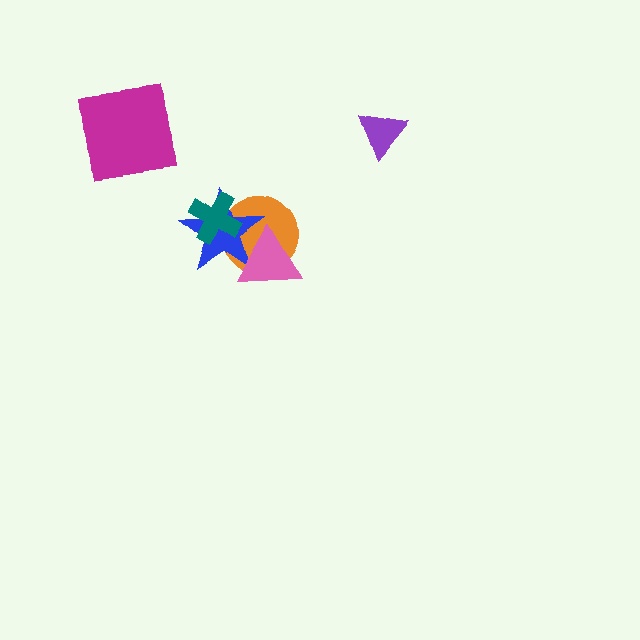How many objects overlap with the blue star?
3 objects overlap with the blue star.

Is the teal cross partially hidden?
No, no other shape covers it.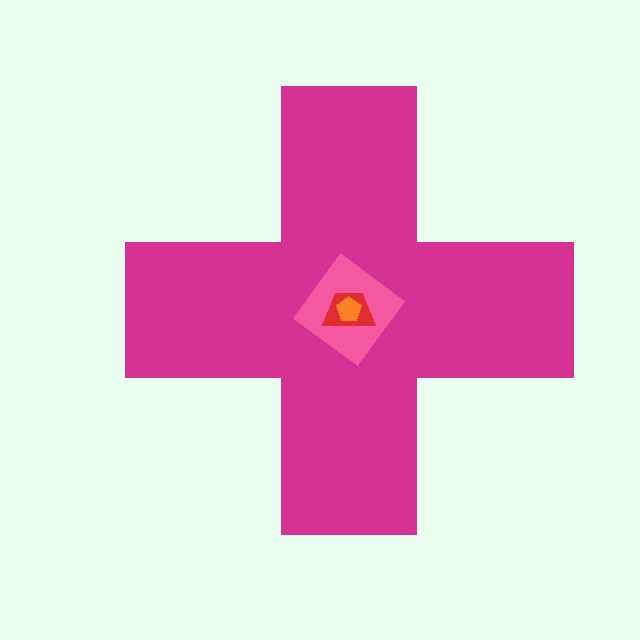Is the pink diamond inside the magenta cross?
Yes.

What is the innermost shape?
The orange pentagon.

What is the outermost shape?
The magenta cross.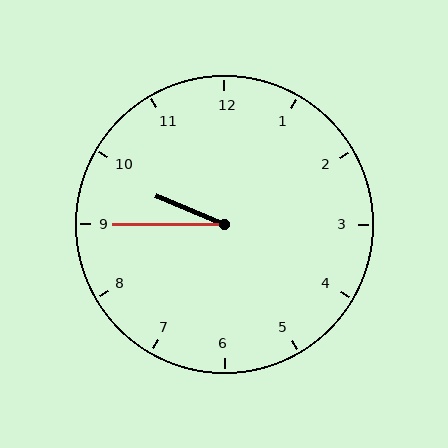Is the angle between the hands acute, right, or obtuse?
It is acute.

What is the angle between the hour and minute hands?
Approximately 22 degrees.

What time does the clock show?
9:45.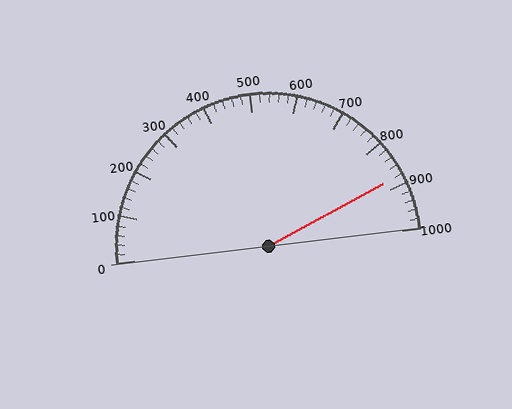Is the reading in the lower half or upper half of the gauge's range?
The reading is in the upper half of the range (0 to 1000).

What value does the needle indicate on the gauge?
The needle indicates approximately 880.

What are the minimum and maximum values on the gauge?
The gauge ranges from 0 to 1000.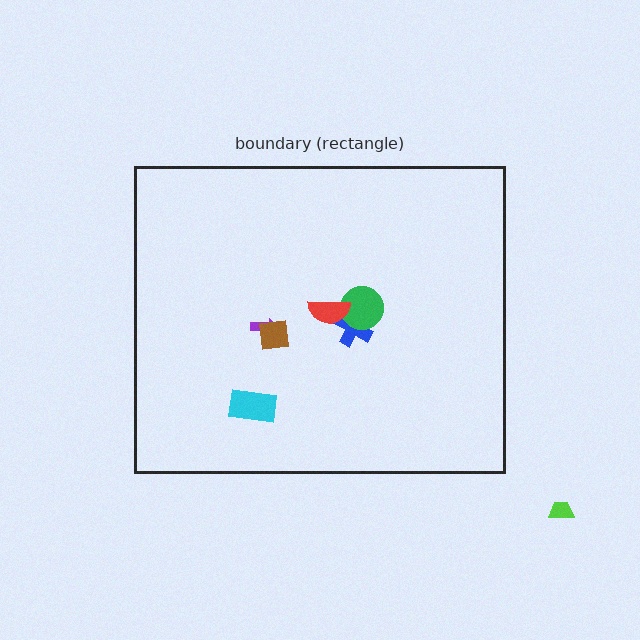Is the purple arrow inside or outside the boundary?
Inside.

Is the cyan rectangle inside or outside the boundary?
Inside.